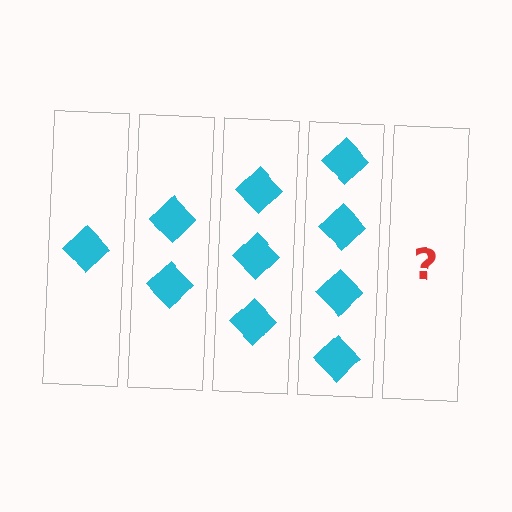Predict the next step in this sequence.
The next step is 5 diamonds.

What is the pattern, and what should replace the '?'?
The pattern is that each step adds one more diamond. The '?' should be 5 diamonds.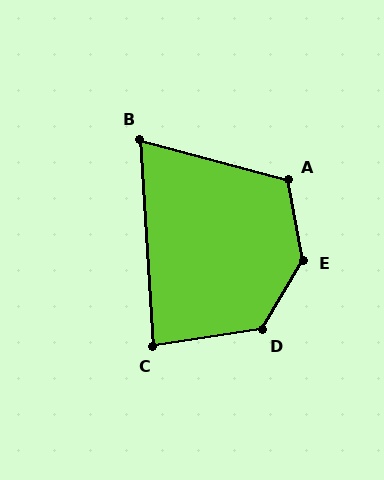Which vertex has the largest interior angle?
E, at approximately 138 degrees.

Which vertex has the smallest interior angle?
B, at approximately 71 degrees.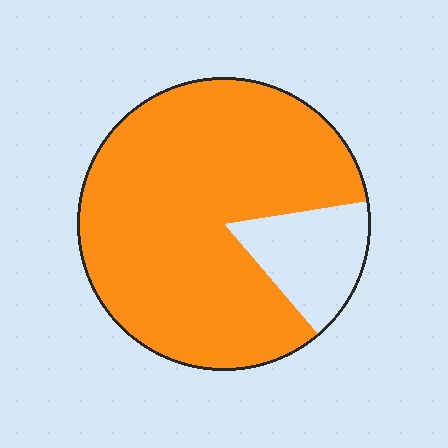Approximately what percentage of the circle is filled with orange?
Approximately 85%.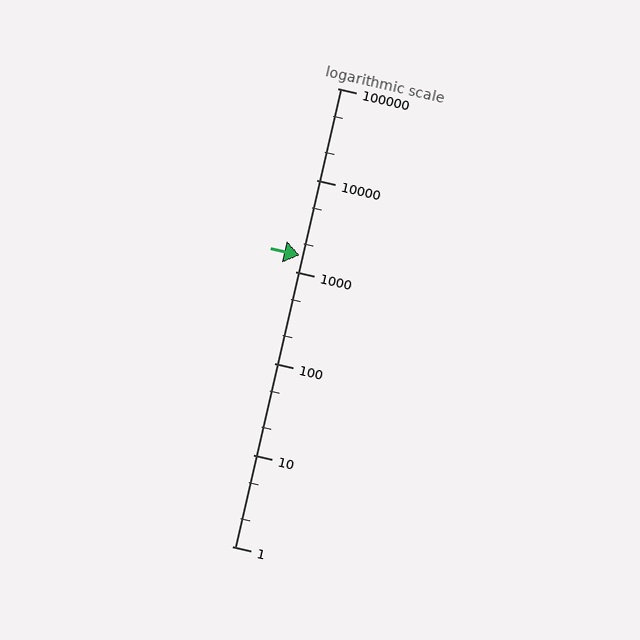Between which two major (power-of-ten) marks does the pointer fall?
The pointer is between 1000 and 10000.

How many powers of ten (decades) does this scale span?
The scale spans 5 decades, from 1 to 100000.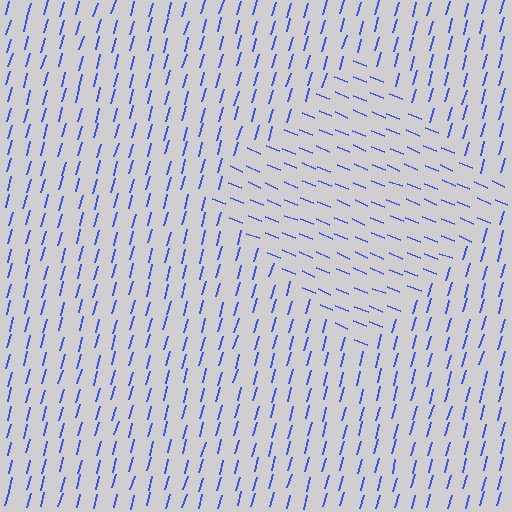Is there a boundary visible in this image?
Yes, there is a texture boundary formed by a change in line orientation.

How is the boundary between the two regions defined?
The boundary is defined purely by a change in line orientation (approximately 83 degrees difference). All lines are the same color and thickness.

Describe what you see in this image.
The image is filled with small blue line segments. A diamond region in the image has lines oriented differently from the surrounding lines, creating a visible texture boundary.